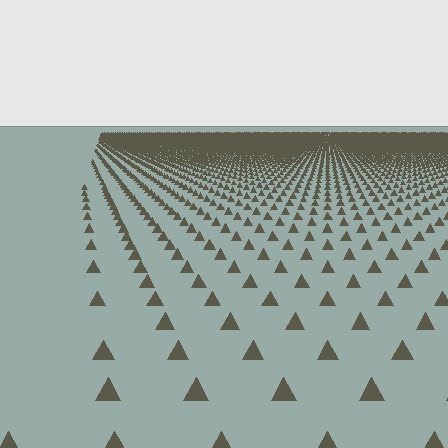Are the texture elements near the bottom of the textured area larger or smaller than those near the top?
Larger. Near the bottom, elements are closer to the viewer and appear at a bigger on-screen size.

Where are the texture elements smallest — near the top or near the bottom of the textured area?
Near the top.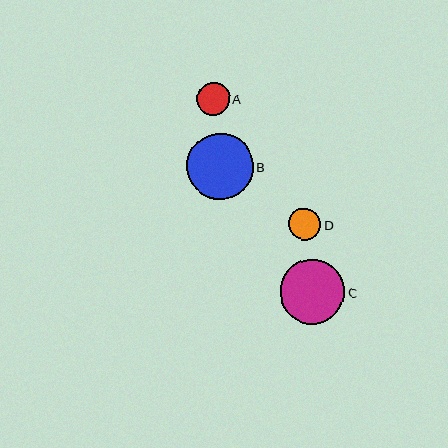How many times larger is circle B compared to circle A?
Circle B is approximately 2.0 times the size of circle A.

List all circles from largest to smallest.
From largest to smallest: B, C, A, D.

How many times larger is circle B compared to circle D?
Circle B is approximately 2.1 times the size of circle D.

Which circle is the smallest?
Circle D is the smallest with a size of approximately 32 pixels.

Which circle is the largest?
Circle B is the largest with a size of approximately 66 pixels.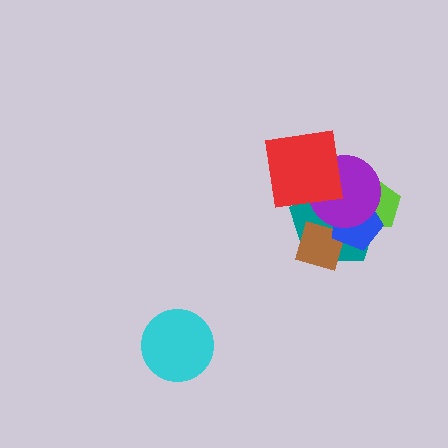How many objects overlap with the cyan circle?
0 objects overlap with the cyan circle.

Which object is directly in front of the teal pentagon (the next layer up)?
The lime pentagon is directly in front of the teal pentagon.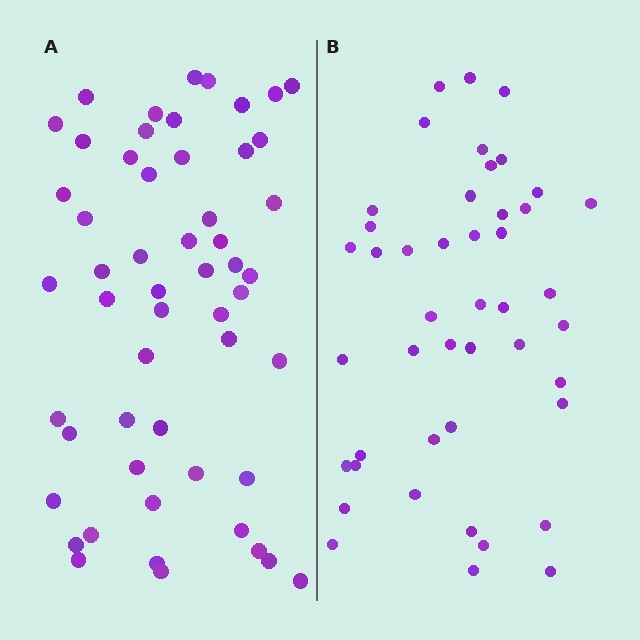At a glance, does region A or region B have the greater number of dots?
Region A (the left region) has more dots.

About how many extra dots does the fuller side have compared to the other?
Region A has roughly 8 or so more dots than region B.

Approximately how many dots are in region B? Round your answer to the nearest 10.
About 40 dots. (The exact count is 45, which rounds to 40.)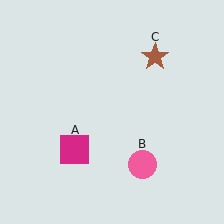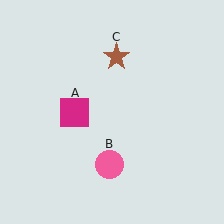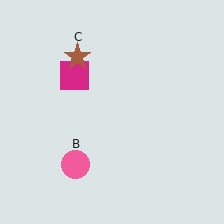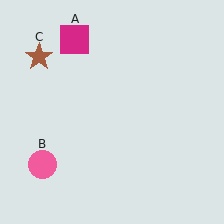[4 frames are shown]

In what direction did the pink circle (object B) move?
The pink circle (object B) moved left.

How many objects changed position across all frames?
3 objects changed position: magenta square (object A), pink circle (object B), brown star (object C).